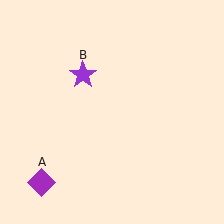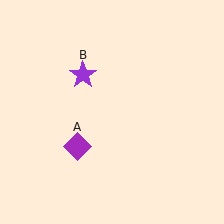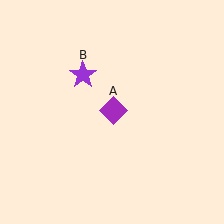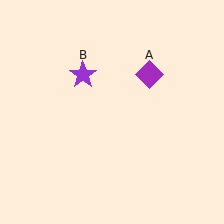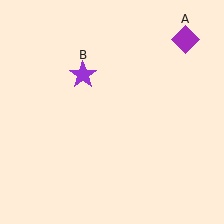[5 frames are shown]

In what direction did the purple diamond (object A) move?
The purple diamond (object A) moved up and to the right.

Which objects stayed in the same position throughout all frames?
Purple star (object B) remained stationary.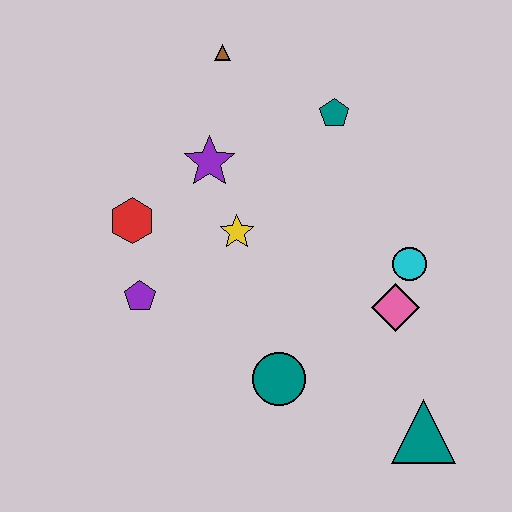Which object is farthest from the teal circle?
The brown triangle is farthest from the teal circle.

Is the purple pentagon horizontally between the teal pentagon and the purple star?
No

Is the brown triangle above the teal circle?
Yes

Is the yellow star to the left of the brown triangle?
No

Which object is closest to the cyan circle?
The pink diamond is closest to the cyan circle.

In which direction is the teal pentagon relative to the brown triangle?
The teal pentagon is to the right of the brown triangle.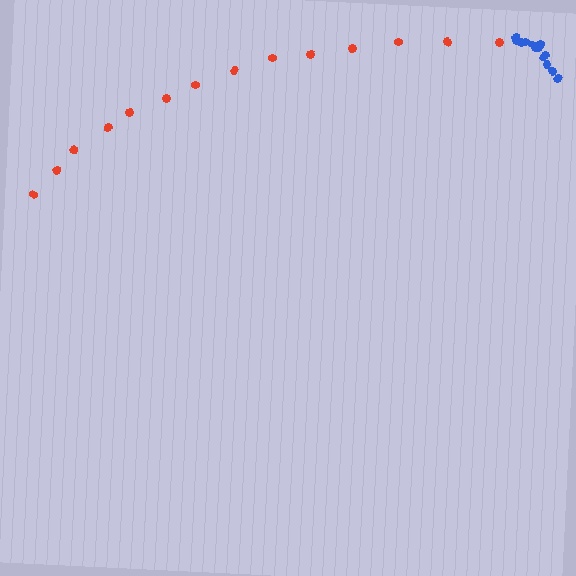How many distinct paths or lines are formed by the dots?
There are 2 distinct paths.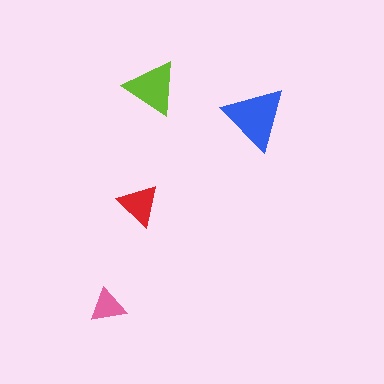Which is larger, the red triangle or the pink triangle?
The red one.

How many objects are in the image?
There are 4 objects in the image.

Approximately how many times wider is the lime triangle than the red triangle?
About 1.5 times wider.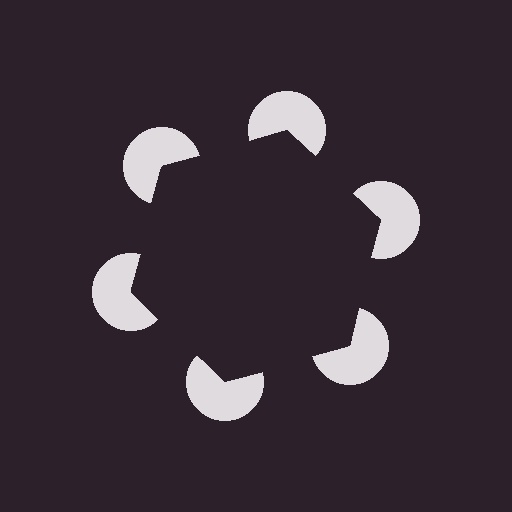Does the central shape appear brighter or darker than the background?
It typically appears slightly darker than the background, even though no actual brightness change is drawn.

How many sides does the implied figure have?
6 sides.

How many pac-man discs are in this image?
There are 6 — one at each vertex of the illusory hexagon.